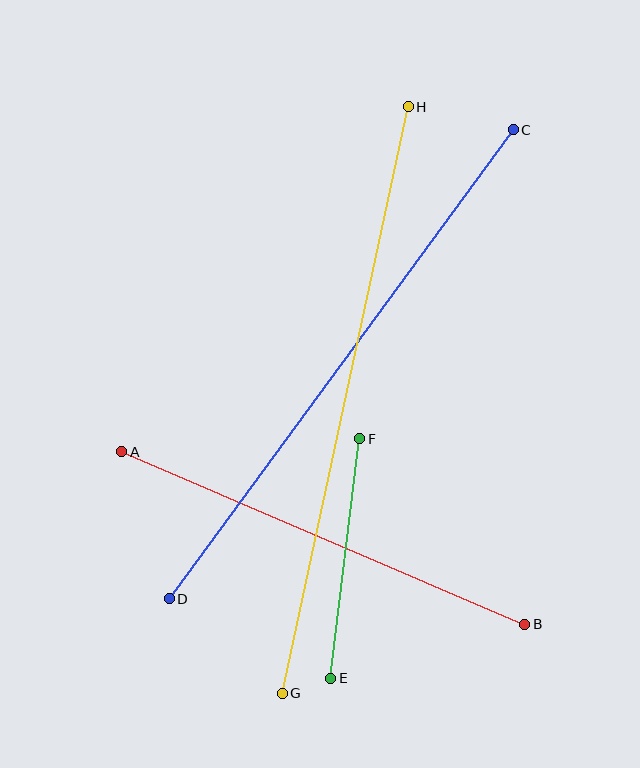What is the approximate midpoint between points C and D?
The midpoint is at approximately (341, 364) pixels.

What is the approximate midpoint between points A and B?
The midpoint is at approximately (323, 538) pixels.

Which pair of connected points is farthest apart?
Points G and H are farthest apart.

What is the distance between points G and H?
The distance is approximately 600 pixels.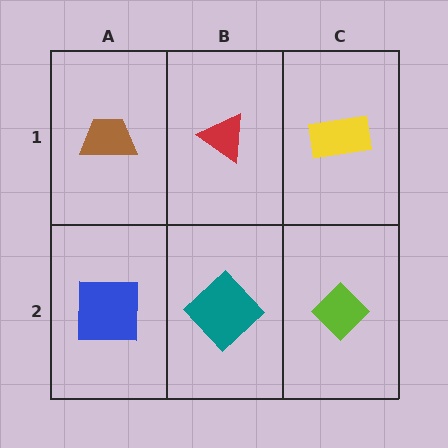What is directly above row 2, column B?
A red triangle.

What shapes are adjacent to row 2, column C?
A yellow rectangle (row 1, column C), a teal diamond (row 2, column B).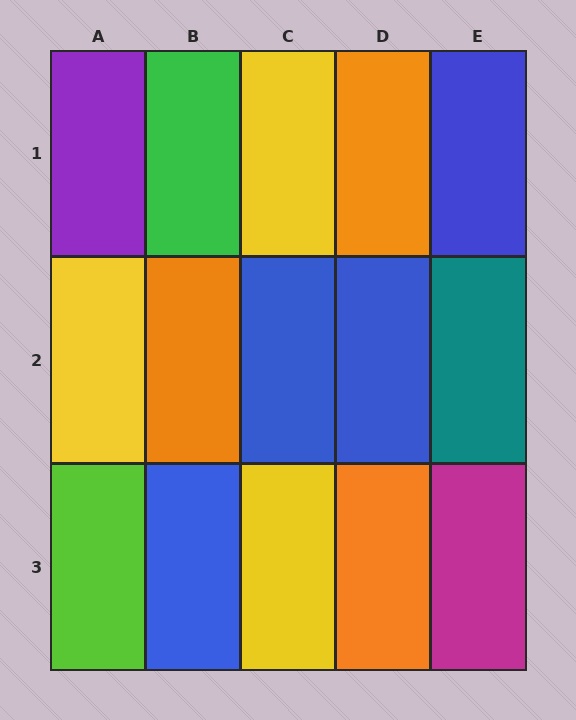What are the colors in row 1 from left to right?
Purple, green, yellow, orange, blue.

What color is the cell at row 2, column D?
Blue.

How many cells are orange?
3 cells are orange.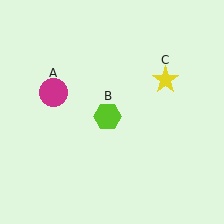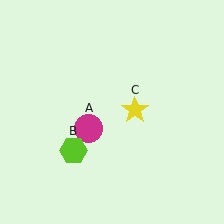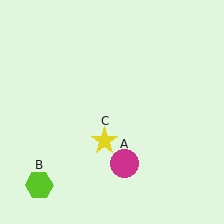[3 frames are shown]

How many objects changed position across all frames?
3 objects changed position: magenta circle (object A), lime hexagon (object B), yellow star (object C).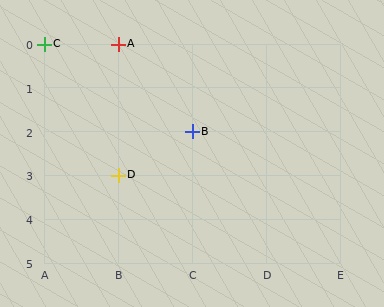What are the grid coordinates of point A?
Point A is at grid coordinates (B, 0).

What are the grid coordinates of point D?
Point D is at grid coordinates (B, 3).